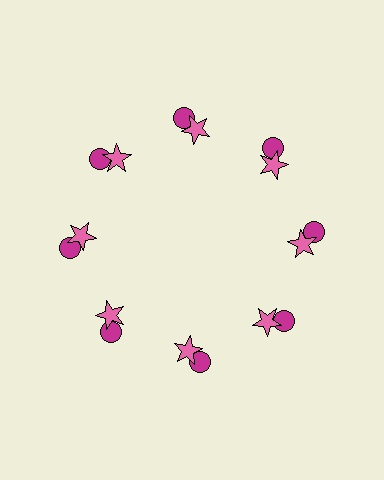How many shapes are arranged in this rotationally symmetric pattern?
There are 16 shapes, arranged in 8 groups of 2.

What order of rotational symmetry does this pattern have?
This pattern has 8-fold rotational symmetry.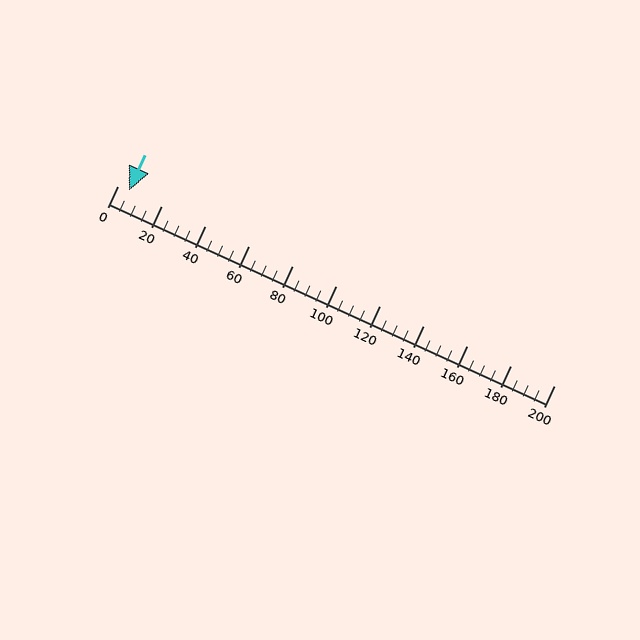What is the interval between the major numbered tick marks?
The major tick marks are spaced 20 units apart.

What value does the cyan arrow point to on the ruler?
The cyan arrow points to approximately 5.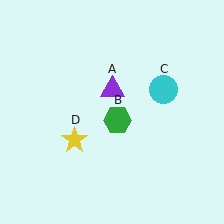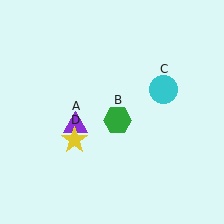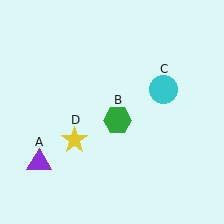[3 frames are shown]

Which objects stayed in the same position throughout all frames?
Green hexagon (object B) and cyan circle (object C) and yellow star (object D) remained stationary.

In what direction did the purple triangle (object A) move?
The purple triangle (object A) moved down and to the left.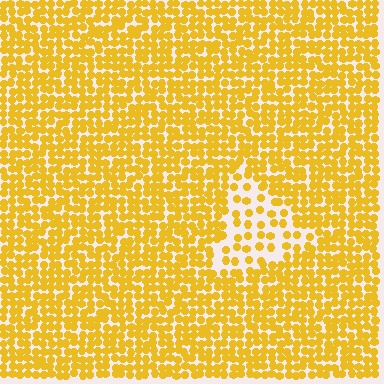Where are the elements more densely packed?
The elements are more densely packed outside the triangle boundary.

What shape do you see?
I see a triangle.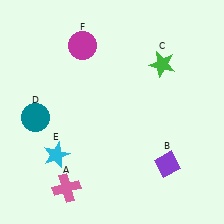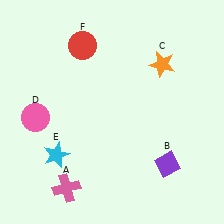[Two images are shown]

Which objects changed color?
C changed from green to orange. D changed from teal to pink. F changed from magenta to red.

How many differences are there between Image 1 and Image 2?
There are 3 differences between the two images.